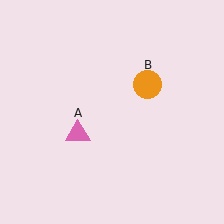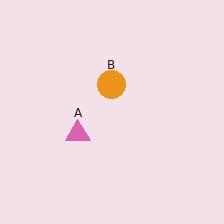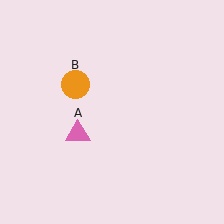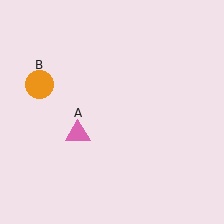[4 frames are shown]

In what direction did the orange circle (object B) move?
The orange circle (object B) moved left.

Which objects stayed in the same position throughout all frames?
Pink triangle (object A) remained stationary.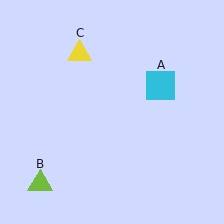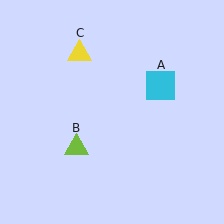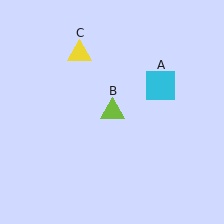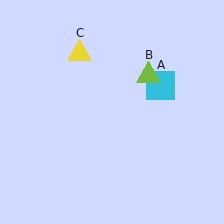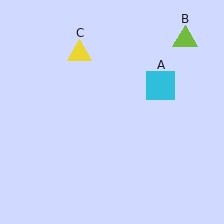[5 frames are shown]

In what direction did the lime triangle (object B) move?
The lime triangle (object B) moved up and to the right.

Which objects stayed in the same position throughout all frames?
Cyan square (object A) and yellow triangle (object C) remained stationary.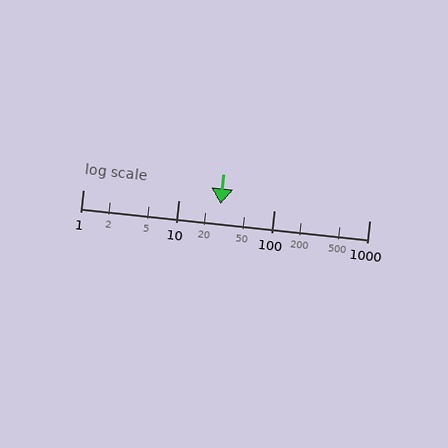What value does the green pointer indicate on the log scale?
The pointer indicates approximately 28.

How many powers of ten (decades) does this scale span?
The scale spans 3 decades, from 1 to 1000.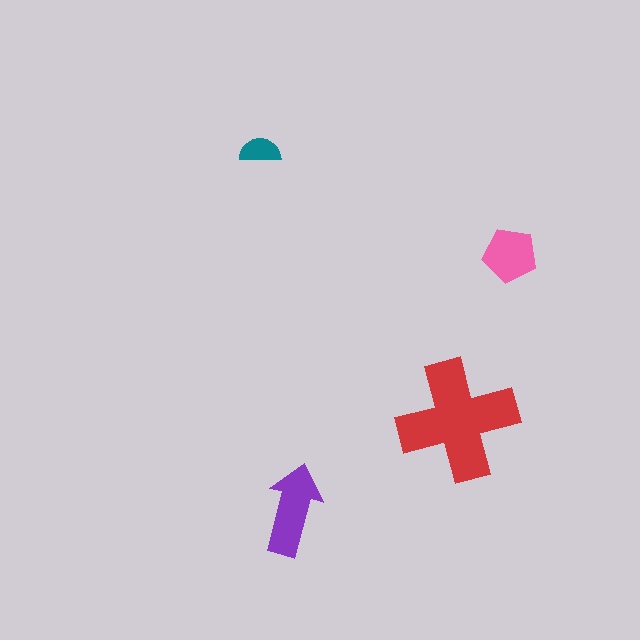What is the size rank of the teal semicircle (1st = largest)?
4th.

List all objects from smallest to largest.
The teal semicircle, the pink pentagon, the purple arrow, the red cross.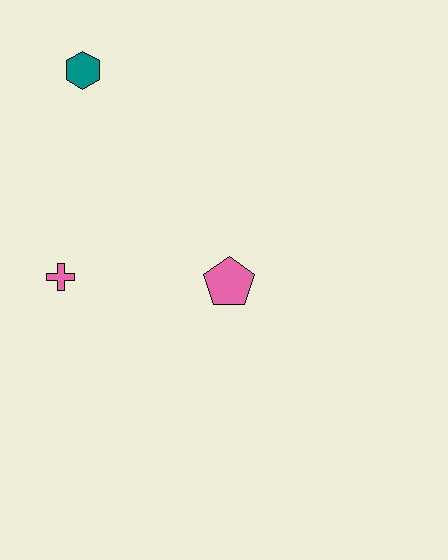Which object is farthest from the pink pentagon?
The teal hexagon is farthest from the pink pentagon.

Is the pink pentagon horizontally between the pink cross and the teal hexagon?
No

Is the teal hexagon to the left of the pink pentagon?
Yes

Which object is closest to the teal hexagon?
The pink cross is closest to the teal hexagon.